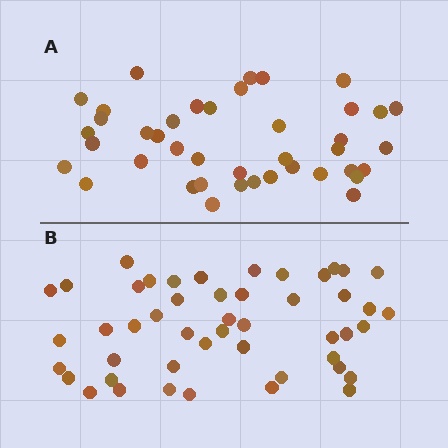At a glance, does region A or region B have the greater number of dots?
Region B (the bottom region) has more dots.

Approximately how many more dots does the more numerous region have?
Region B has roughly 8 or so more dots than region A.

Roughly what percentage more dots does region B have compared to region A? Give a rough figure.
About 15% more.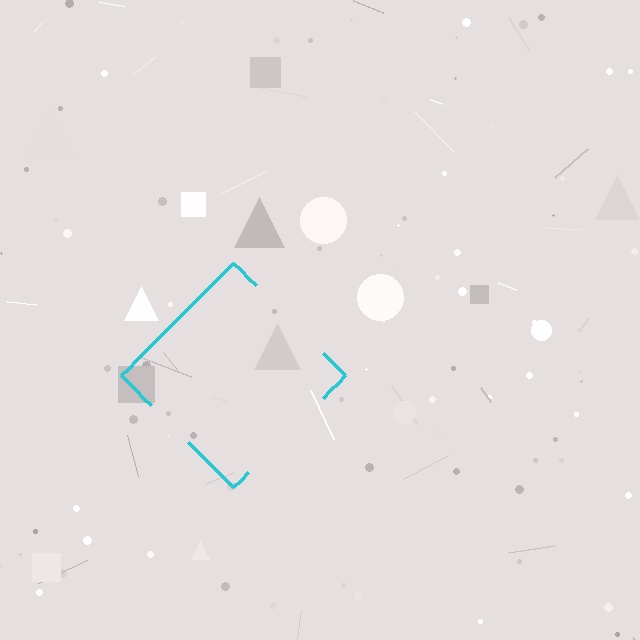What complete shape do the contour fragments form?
The contour fragments form a diamond.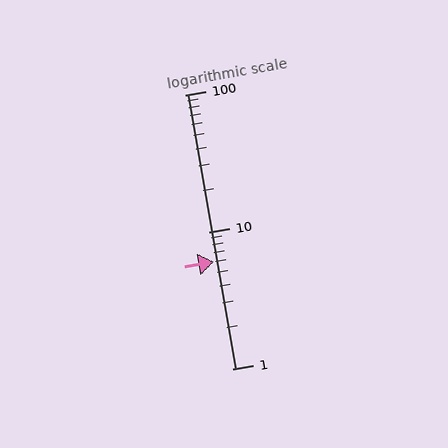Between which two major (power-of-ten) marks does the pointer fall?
The pointer is between 1 and 10.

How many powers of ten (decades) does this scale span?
The scale spans 2 decades, from 1 to 100.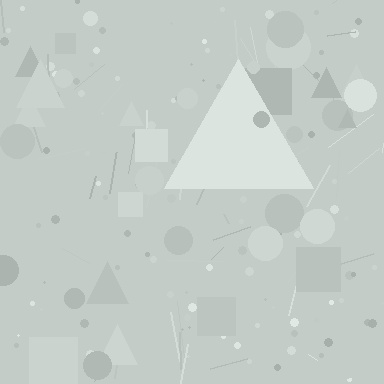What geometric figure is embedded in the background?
A triangle is embedded in the background.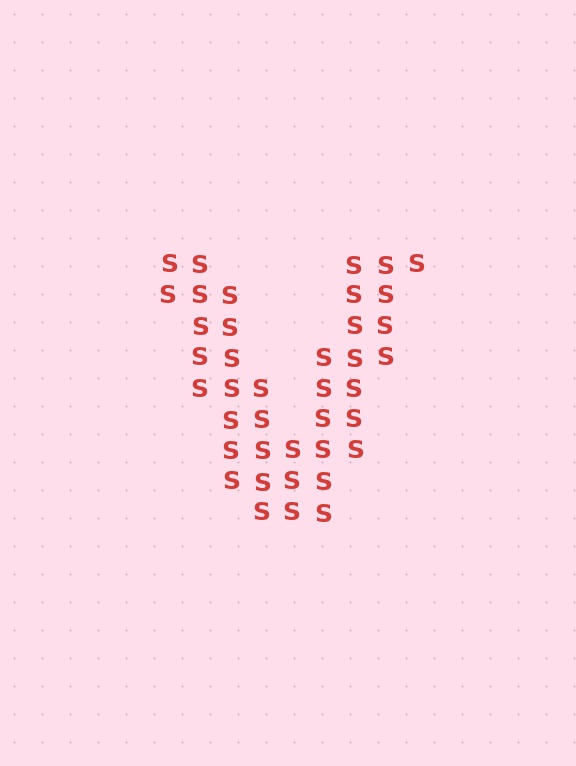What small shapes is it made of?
It is made of small letter S's.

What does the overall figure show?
The overall figure shows the letter V.